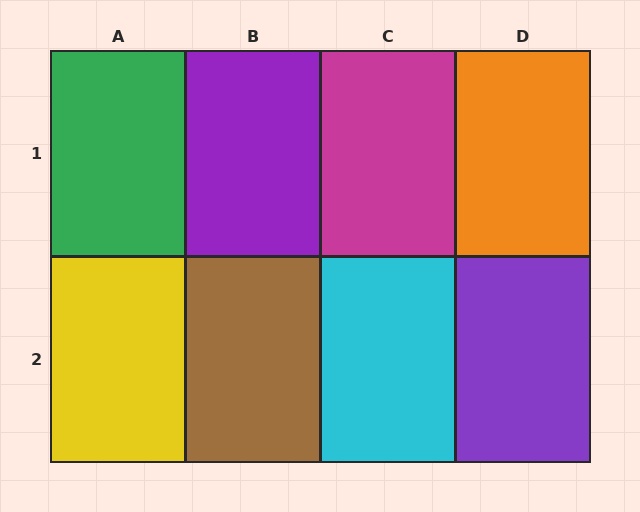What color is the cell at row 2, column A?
Yellow.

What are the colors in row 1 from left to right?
Green, purple, magenta, orange.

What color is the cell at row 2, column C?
Cyan.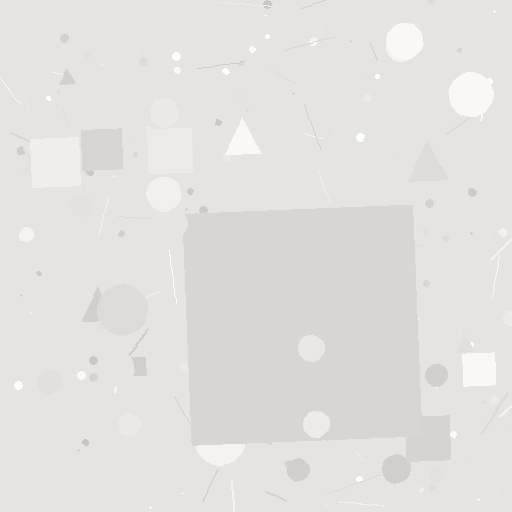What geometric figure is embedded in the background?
A square is embedded in the background.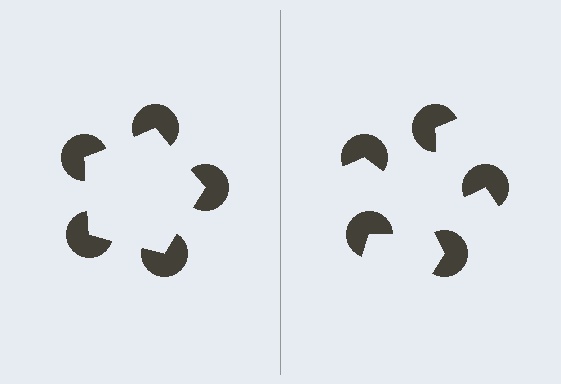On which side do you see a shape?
An illusory pentagon appears on the left side. On the right side the wedge cuts are rotated, so no coherent shape forms.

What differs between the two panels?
The pac-man discs are positioned identically on both sides; only the wedge orientations differ. On the left they align to a pentagon; on the right they are misaligned.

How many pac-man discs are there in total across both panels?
10 — 5 on each side.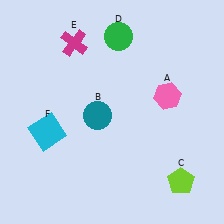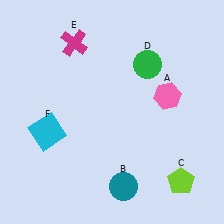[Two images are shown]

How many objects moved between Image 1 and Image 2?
2 objects moved between the two images.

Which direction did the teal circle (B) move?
The teal circle (B) moved down.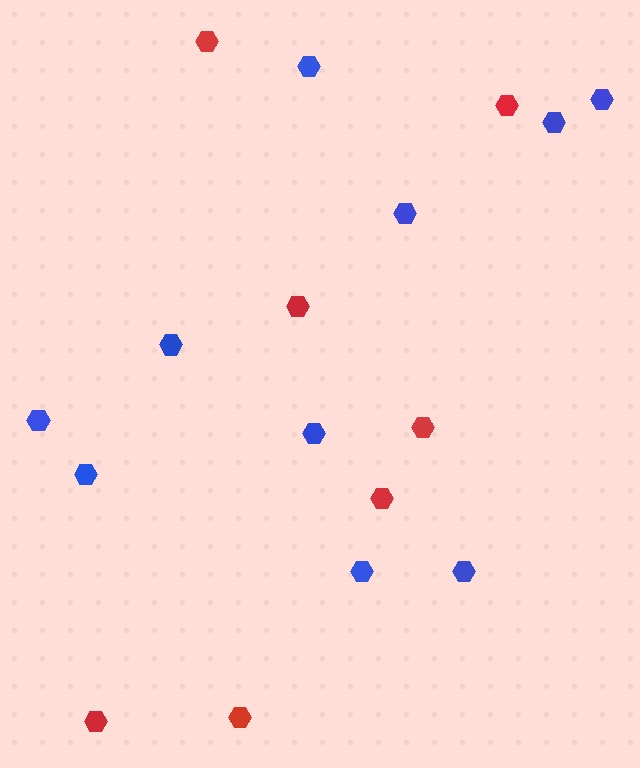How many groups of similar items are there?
There are 2 groups: one group of red hexagons (7) and one group of blue hexagons (10).